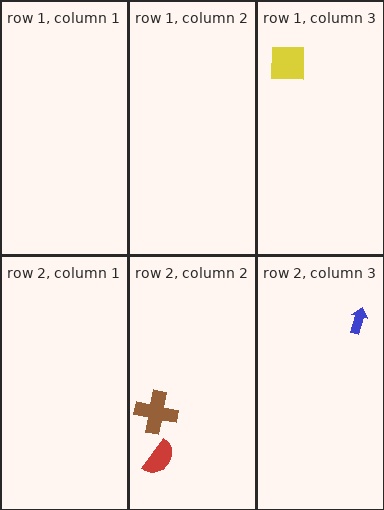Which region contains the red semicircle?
The row 2, column 2 region.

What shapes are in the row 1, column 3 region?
The yellow square.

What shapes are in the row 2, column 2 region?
The red semicircle, the brown cross.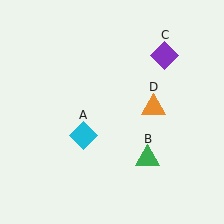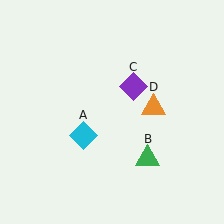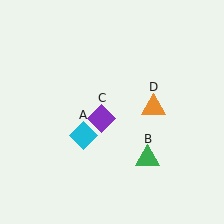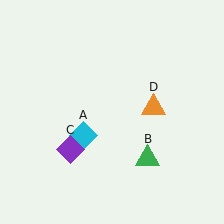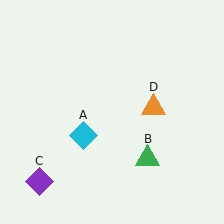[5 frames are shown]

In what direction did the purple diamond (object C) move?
The purple diamond (object C) moved down and to the left.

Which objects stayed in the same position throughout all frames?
Cyan diamond (object A) and green triangle (object B) and orange triangle (object D) remained stationary.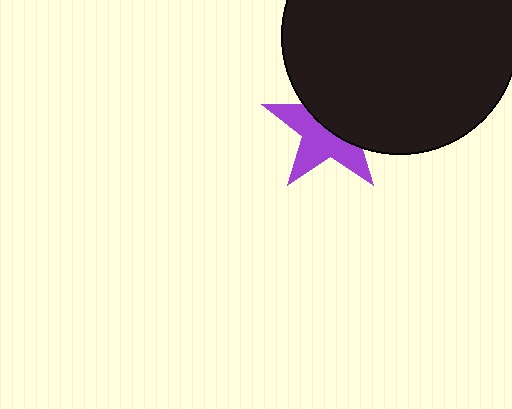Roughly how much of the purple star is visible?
About half of it is visible (roughly 52%).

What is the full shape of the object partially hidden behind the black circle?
The partially hidden object is a purple star.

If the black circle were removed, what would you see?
You would see the complete purple star.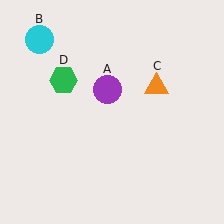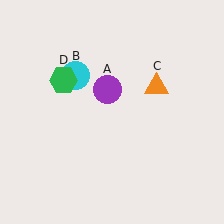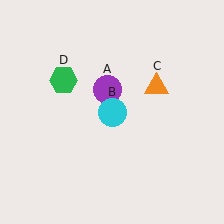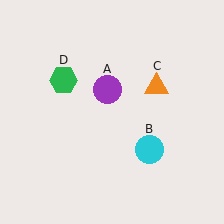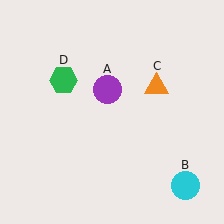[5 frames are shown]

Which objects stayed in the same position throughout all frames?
Purple circle (object A) and orange triangle (object C) and green hexagon (object D) remained stationary.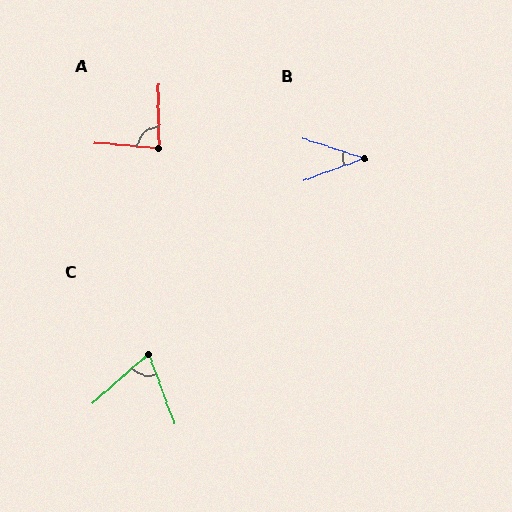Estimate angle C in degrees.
Approximately 68 degrees.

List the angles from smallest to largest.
B (38°), C (68°), A (85°).